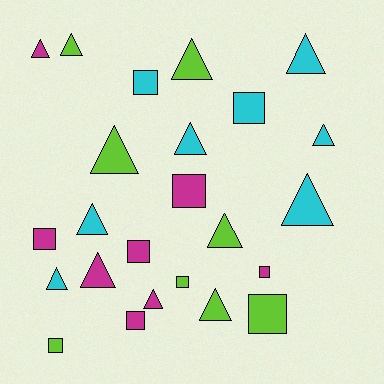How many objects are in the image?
There are 24 objects.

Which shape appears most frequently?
Triangle, with 14 objects.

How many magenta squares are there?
There are 5 magenta squares.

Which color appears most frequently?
Cyan, with 8 objects.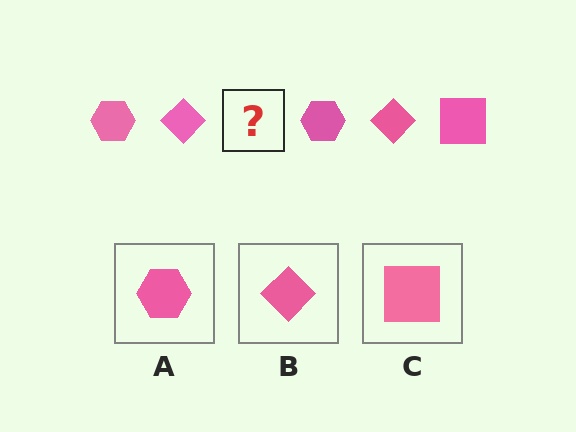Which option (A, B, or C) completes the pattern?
C.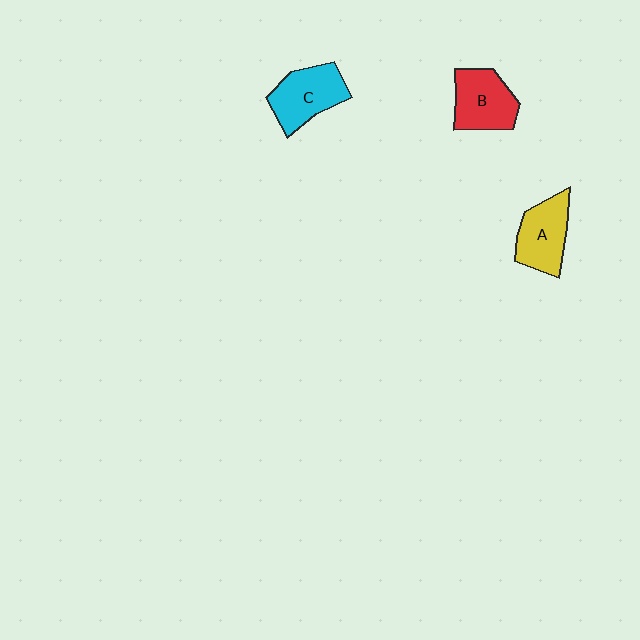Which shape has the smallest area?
Shape A (yellow).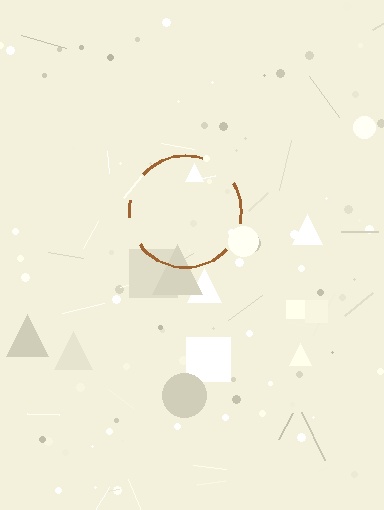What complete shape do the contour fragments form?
The contour fragments form a circle.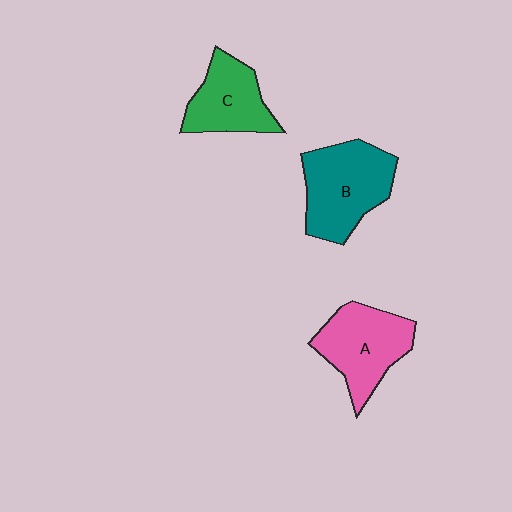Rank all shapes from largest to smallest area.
From largest to smallest: B (teal), A (pink), C (green).